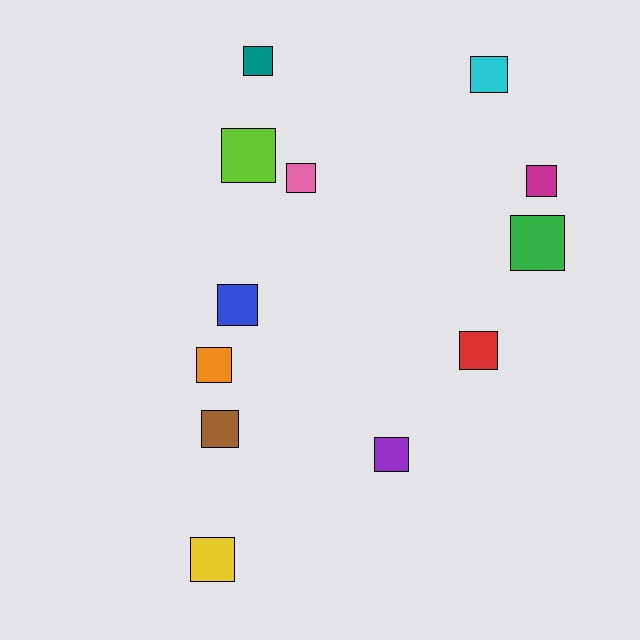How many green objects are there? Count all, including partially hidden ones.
There is 1 green object.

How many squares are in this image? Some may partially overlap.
There are 12 squares.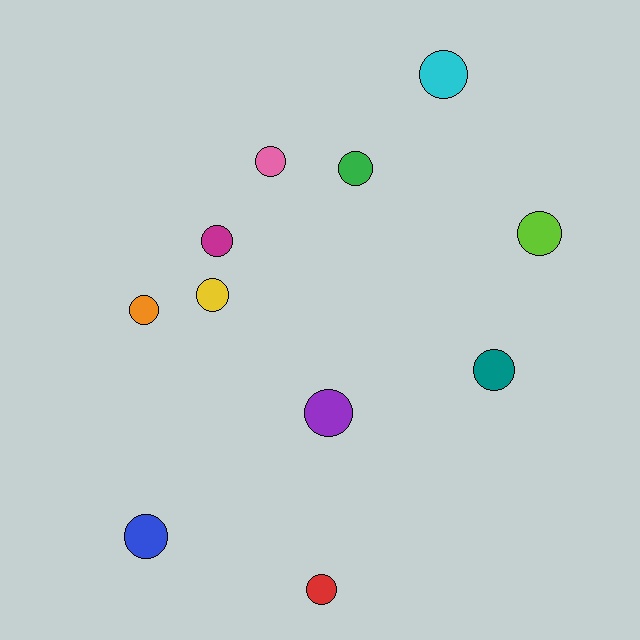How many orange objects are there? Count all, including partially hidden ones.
There is 1 orange object.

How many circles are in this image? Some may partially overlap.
There are 11 circles.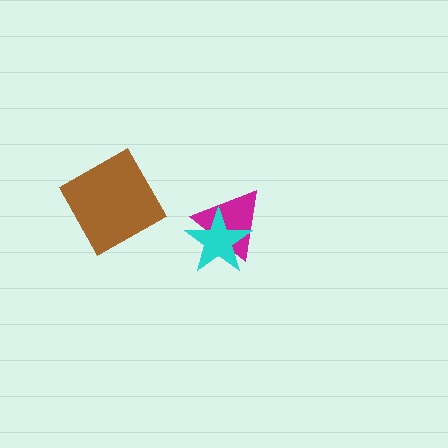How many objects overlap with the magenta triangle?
1 object overlaps with the magenta triangle.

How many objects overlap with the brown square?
0 objects overlap with the brown square.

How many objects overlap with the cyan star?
1 object overlaps with the cyan star.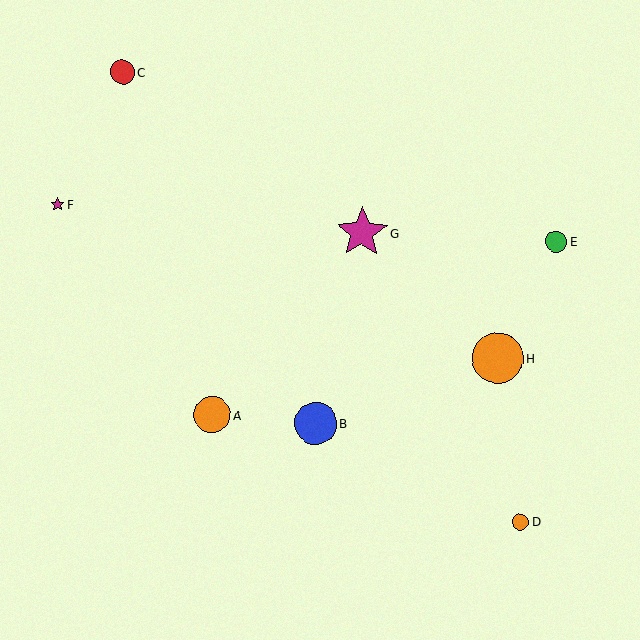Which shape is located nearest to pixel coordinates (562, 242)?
The green circle (labeled E) at (556, 242) is nearest to that location.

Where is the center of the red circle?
The center of the red circle is at (122, 72).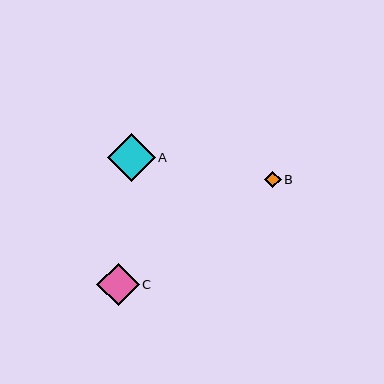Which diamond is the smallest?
Diamond B is the smallest with a size of approximately 16 pixels.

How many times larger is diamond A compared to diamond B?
Diamond A is approximately 2.9 times the size of diamond B.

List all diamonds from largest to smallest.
From largest to smallest: A, C, B.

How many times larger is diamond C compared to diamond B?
Diamond C is approximately 2.6 times the size of diamond B.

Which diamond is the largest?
Diamond A is the largest with a size of approximately 48 pixels.